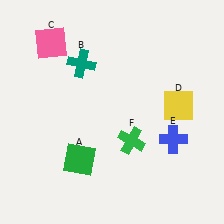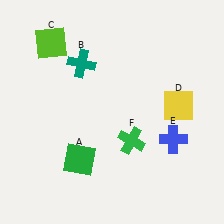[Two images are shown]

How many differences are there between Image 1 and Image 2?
There is 1 difference between the two images.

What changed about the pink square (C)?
In Image 1, C is pink. In Image 2, it changed to lime.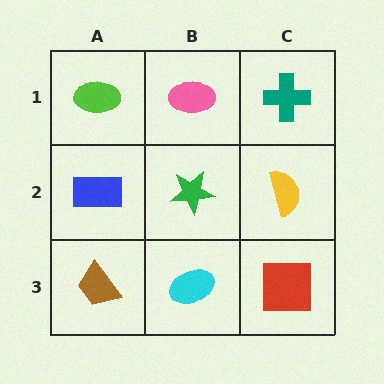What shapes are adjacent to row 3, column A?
A blue rectangle (row 2, column A), a cyan ellipse (row 3, column B).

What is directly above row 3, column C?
A yellow semicircle.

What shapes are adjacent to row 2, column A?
A lime ellipse (row 1, column A), a brown trapezoid (row 3, column A), a green star (row 2, column B).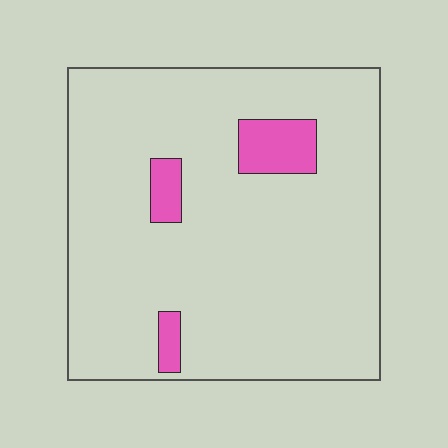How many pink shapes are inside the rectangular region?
3.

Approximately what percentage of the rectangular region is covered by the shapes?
Approximately 10%.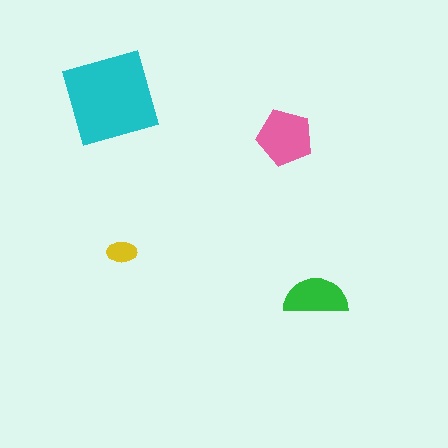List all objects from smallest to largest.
The yellow ellipse, the green semicircle, the pink pentagon, the cyan diamond.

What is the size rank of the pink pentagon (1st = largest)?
2nd.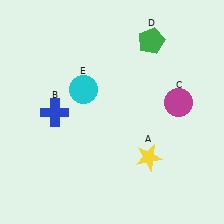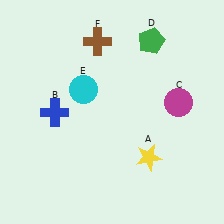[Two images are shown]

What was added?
A brown cross (F) was added in Image 2.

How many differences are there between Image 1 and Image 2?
There is 1 difference between the two images.